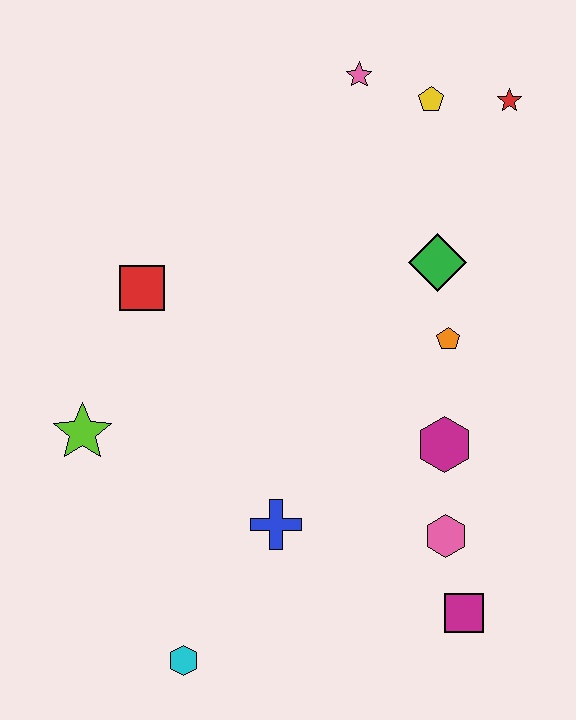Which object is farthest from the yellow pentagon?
The cyan hexagon is farthest from the yellow pentagon.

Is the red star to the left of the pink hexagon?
No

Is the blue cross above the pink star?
No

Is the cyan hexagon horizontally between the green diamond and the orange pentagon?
No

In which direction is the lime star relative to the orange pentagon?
The lime star is to the left of the orange pentagon.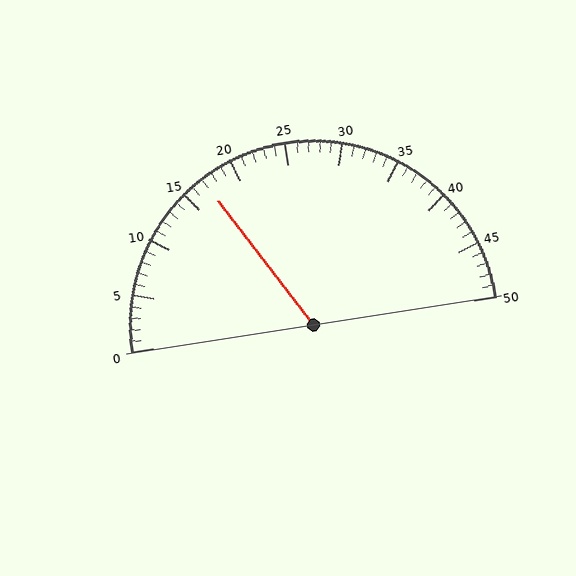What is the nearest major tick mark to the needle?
The nearest major tick mark is 15.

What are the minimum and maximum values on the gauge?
The gauge ranges from 0 to 50.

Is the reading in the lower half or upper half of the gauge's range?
The reading is in the lower half of the range (0 to 50).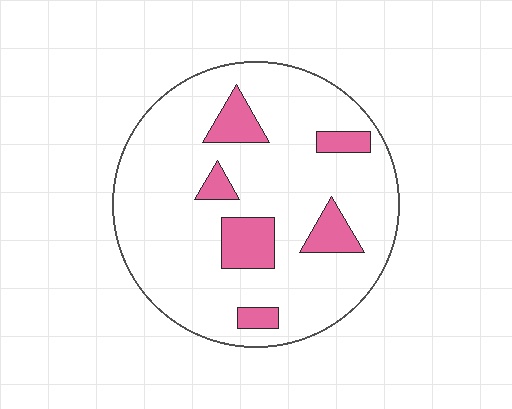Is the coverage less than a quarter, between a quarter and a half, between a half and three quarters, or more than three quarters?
Less than a quarter.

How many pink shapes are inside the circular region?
6.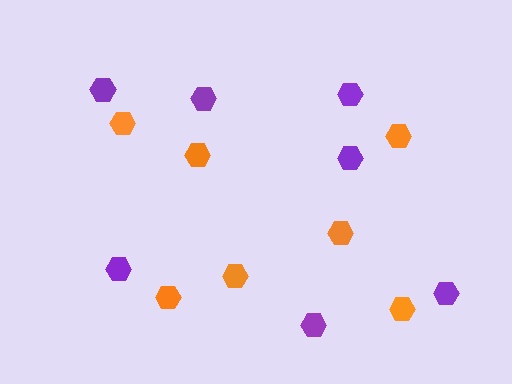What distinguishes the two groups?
There are 2 groups: one group of orange hexagons (7) and one group of purple hexagons (7).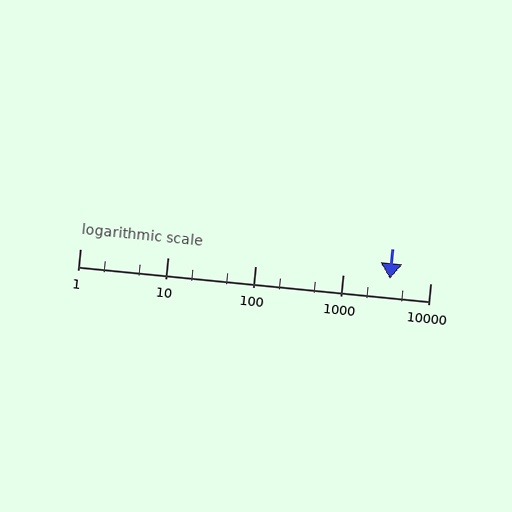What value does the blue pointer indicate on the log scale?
The pointer indicates approximately 3500.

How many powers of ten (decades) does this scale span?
The scale spans 4 decades, from 1 to 10000.